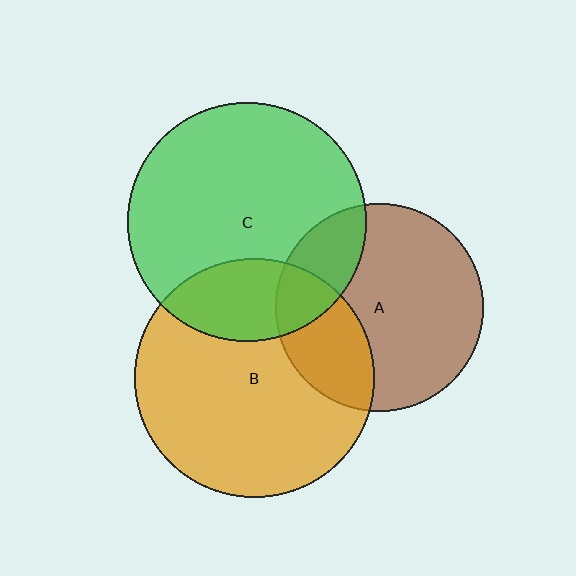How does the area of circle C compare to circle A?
Approximately 1.3 times.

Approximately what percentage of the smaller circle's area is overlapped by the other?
Approximately 20%.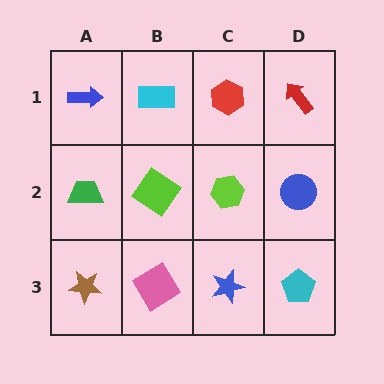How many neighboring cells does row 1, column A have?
2.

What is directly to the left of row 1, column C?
A cyan rectangle.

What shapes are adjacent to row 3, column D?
A blue circle (row 2, column D), a blue star (row 3, column C).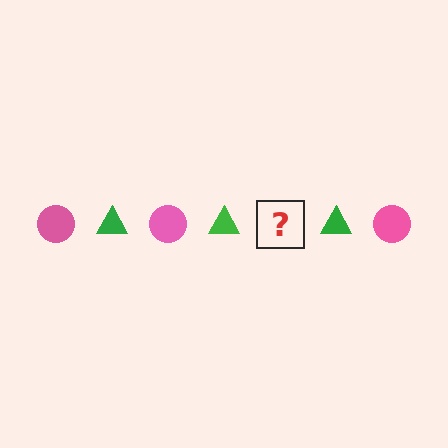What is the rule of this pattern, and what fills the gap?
The rule is that the pattern alternates between pink circle and green triangle. The gap should be filled with a pink circle.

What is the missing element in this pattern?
The missing element is a pink circle.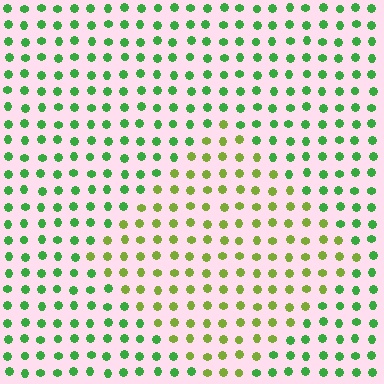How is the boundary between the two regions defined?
The boundary is defined purely by a slight shift in hue (about 40 degrees). Spacing, size, and orientation are identical on both sides.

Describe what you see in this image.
The image is filled with small green elements in a uniform arrangement. A diamond-shaped region is visible where the elements are tinted to a slightly different hue, forming a subtle color boundary.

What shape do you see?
I see a diamond.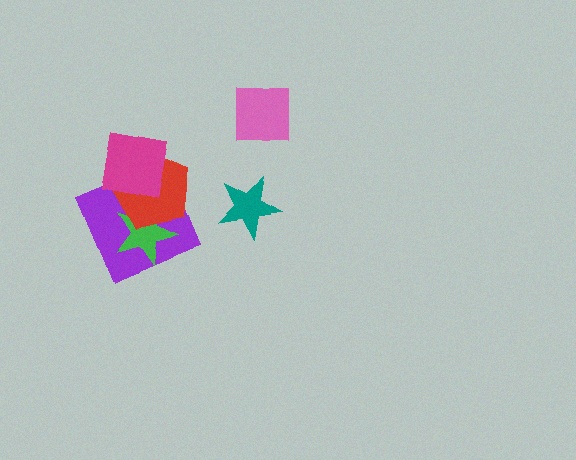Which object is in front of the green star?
The red pentagon is in front of the green star.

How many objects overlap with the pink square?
0 objects overlap with the pink square.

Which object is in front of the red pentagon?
The magenta square is in front of the red pentagon.